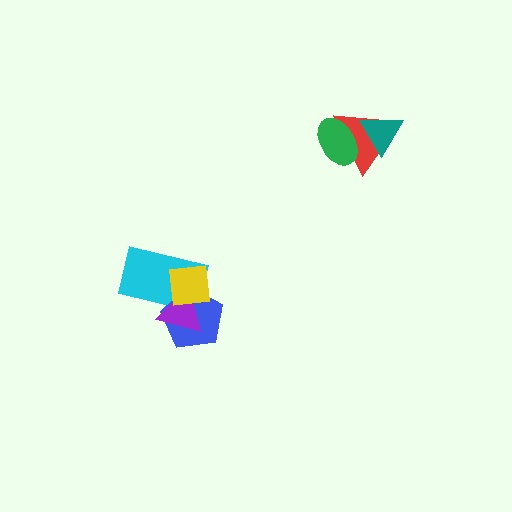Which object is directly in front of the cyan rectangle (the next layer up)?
The blue pentagon is directly in front of the cyan rectangle.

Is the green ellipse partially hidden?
Yes, it is partially covered by another shape.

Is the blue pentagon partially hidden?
Yes, it is partially covered by another shape.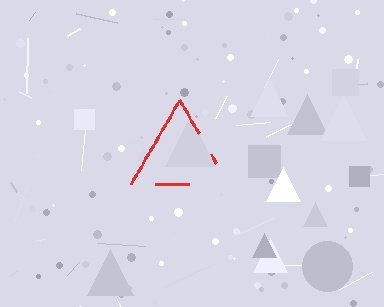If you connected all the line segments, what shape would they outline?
They would outline a triangle.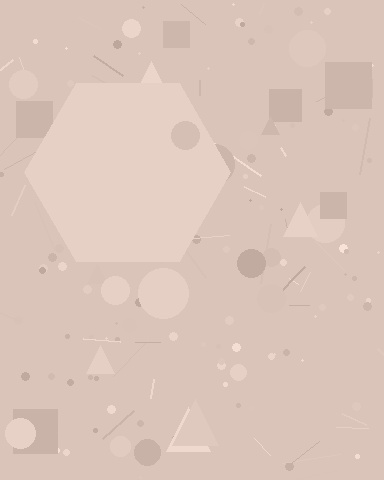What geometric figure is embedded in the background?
A hexagon is embedded in the background.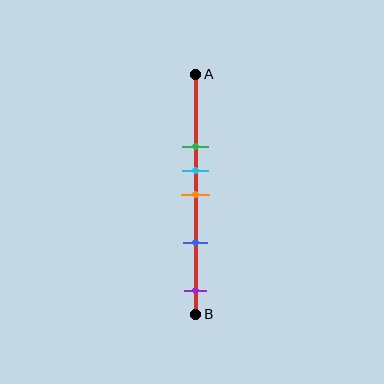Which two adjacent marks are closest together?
The cyan and orange marks are the closest adjacent pair.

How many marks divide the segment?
There are 5 marks dividing the segment.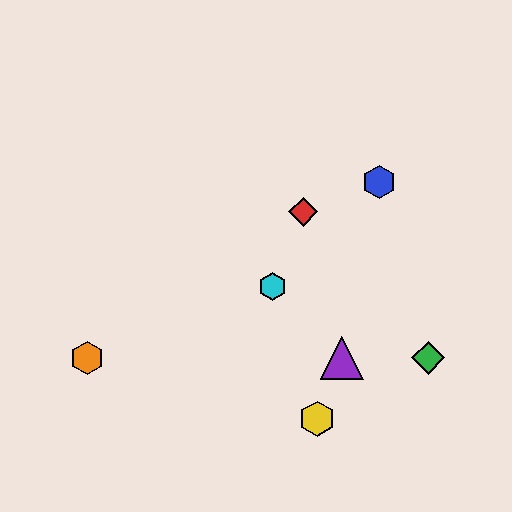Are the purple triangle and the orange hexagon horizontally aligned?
Yes, both are at y≈358.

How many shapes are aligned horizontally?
3 shapes (the green diamond, the purple triangle, the orange hexagon) are aligned horizontally.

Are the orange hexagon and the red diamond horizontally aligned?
No, the orange hexagon is at y≈358 and the red diamond is at y≈212.